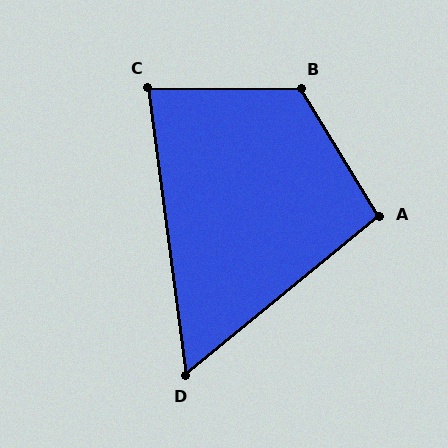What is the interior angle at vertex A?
Approximately 98 degrees (obtuse).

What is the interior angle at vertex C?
Approximately 82 degrees (acute).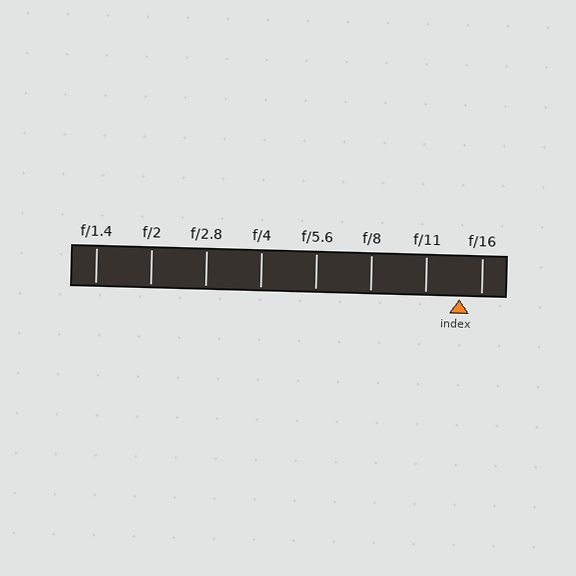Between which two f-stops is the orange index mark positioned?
The index mark is between f/11 and f/16.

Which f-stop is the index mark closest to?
The index mark is closest to f/16.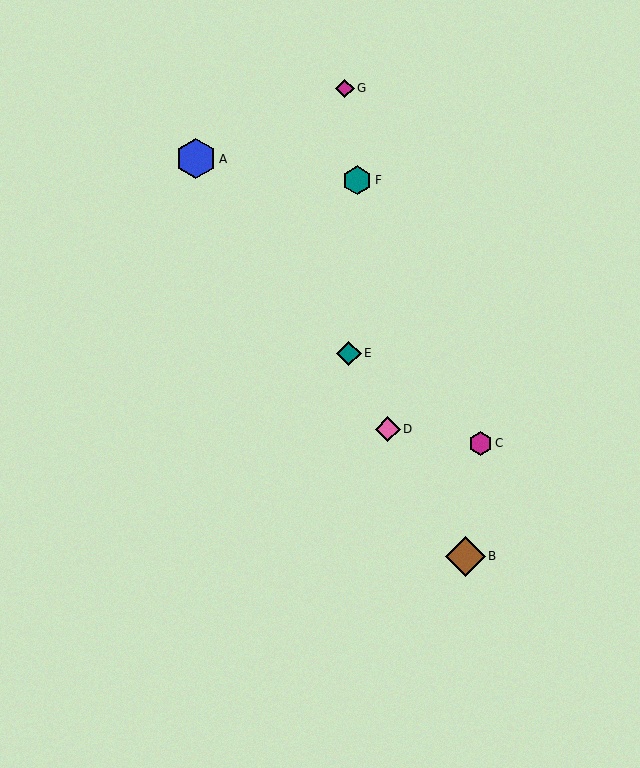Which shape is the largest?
The blue hexagon (labeled A) is the largest.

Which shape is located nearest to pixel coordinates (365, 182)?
The teal hexagon (labeled F) at (357, 180) is nearest to that location.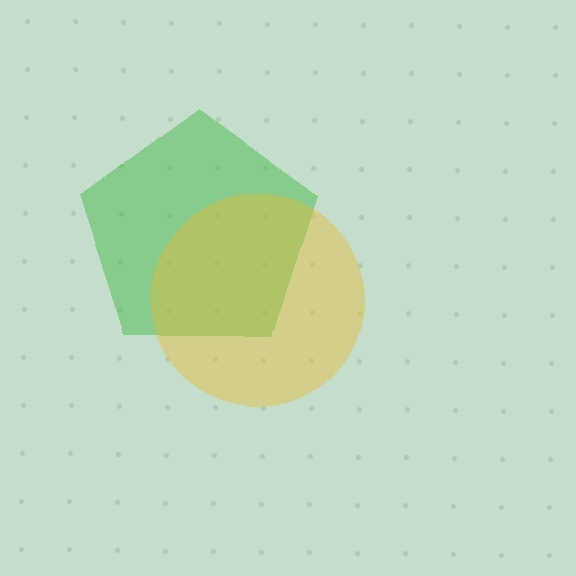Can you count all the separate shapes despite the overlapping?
Yes, there are 2 separate shapes.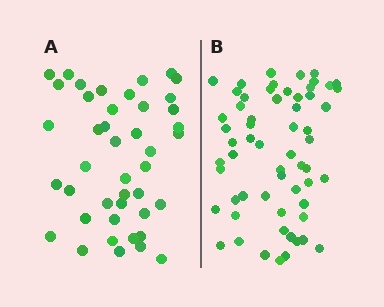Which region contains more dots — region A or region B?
Region B (the right region) has more dots.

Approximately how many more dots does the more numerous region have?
Region B has approximately 15 more dots than region A.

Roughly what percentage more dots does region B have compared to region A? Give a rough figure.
About 40% more.